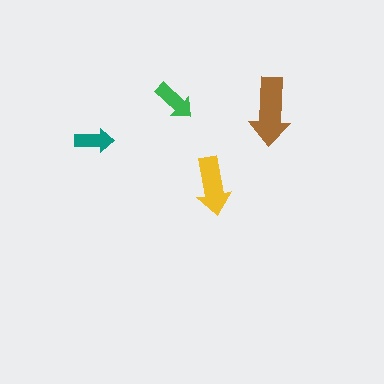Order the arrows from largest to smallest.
the brown one, the yellow one, the green one, the teal one.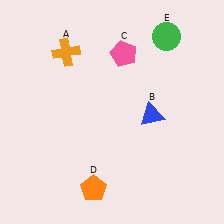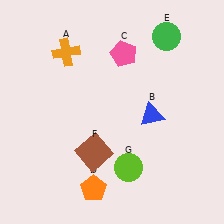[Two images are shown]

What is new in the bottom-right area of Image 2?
A lime circle (G) was added in the bottom-right area of Image 2.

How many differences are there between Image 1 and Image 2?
There are 2 differences between the two images.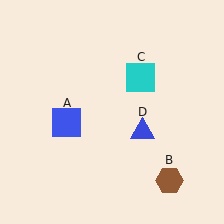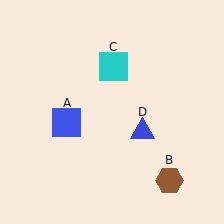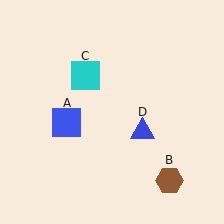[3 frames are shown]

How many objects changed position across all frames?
1 object changed position: cyan square (object C).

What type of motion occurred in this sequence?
The cyan square (object C) rotated counterclockwise around the center of the scene.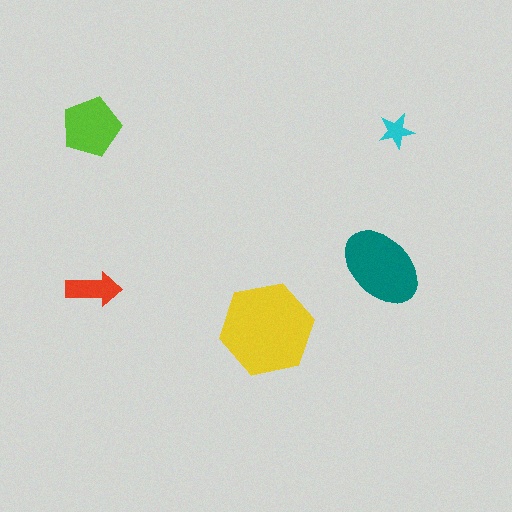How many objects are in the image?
There are 5 objects in the image.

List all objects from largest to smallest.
The yellow hexagon, the teal ellipse, the lime pentagon, the red arrow, the cyan star.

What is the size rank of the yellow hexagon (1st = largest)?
1st.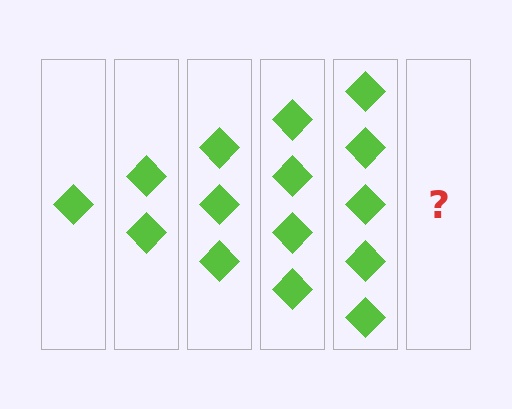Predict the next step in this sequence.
The next step is 6 diamonds.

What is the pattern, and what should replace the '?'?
The pattern is that each step adds one more diamond. The '?' should be 6 diamonds.